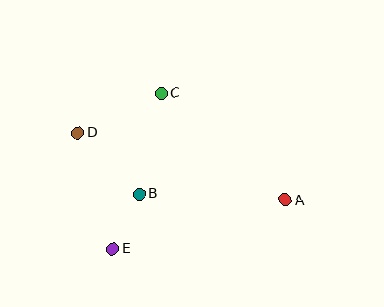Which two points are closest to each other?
Points B and E are closest to each other.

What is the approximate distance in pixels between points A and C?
The distance between A and C is approximately 163 pixels.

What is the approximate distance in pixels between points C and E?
The distance between C and E is approximately 163 pixels.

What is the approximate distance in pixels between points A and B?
The distance between A and B is approximately 146 pixels.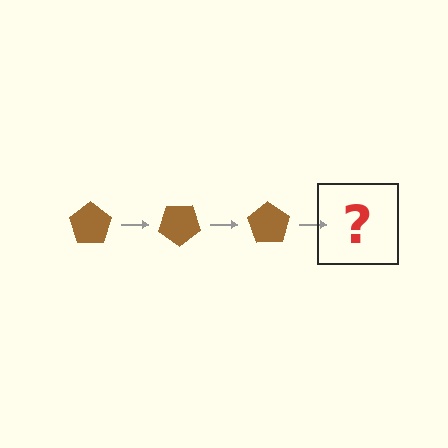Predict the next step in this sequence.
The next step is a brown pentagon rotated 105 degrees.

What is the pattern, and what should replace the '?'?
The pattern is that the pentagon rotates 35 degrees each step. The '?' should be a brown pentagon rotated 105 degrees.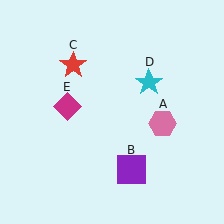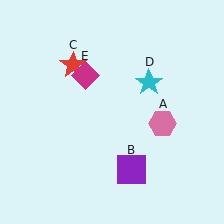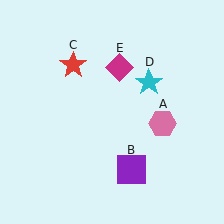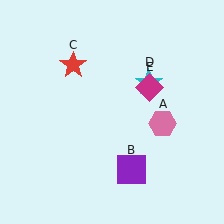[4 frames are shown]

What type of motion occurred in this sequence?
The magenta diamond (object E) rotated clockwise around the center of the scene.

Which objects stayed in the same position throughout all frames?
Pink hexagon (object A) and purple square (object B) and red star (object C) and cyan star (object D) remained stationary.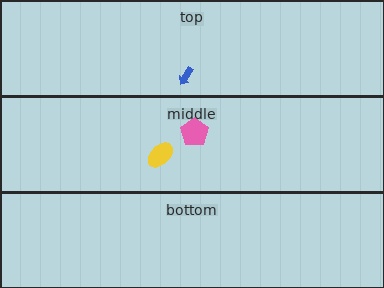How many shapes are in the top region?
1.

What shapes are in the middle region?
The pink pentagon, the yellow ellipse.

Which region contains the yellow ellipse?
The middle region.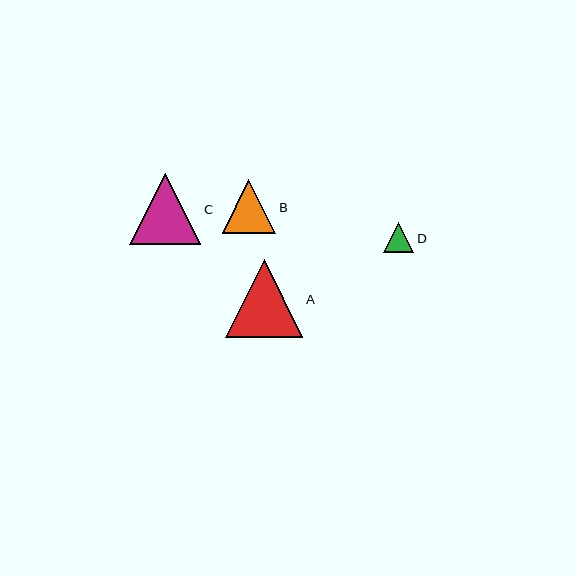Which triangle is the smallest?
Triangle D is the smallest with a size of approximately 30 pixels.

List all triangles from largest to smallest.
From largest to smallest: A, C, B, D.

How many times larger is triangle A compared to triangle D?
Triangle A is approximately 2.6 times the size of triangle D.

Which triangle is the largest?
Triangle A is the largest with a size of approximately 77 pixels.